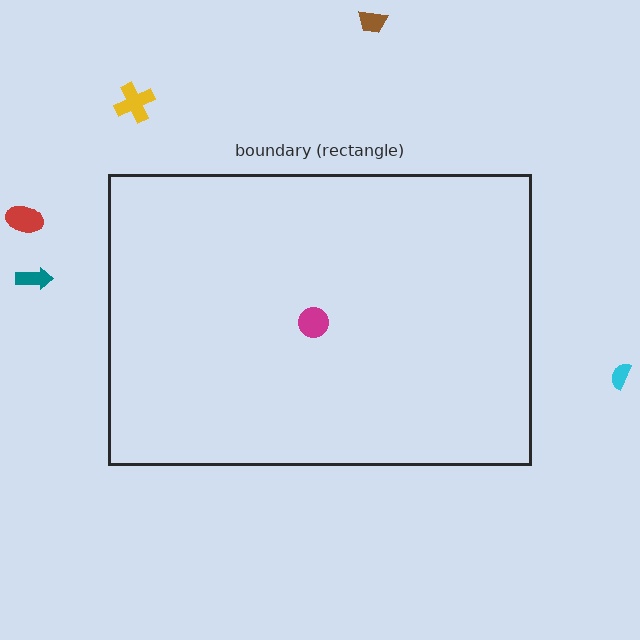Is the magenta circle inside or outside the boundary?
Inside.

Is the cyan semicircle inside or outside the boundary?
Outside.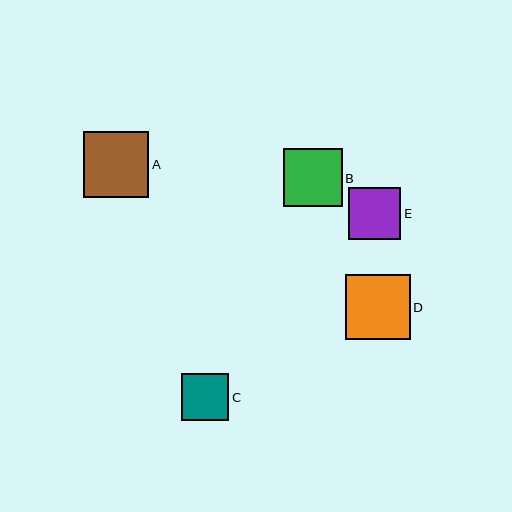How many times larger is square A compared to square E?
Square A is approximately 1.2 times the size of square E.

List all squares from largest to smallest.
From largest to smallest: A, D, B, E, C.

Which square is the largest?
Square A is the largest with a size of approximately 65 pixels.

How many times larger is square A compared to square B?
Square A is approximately 1.1 times the size of square B.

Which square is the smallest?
Square C is the smallest with a size of approximately 47 pixels.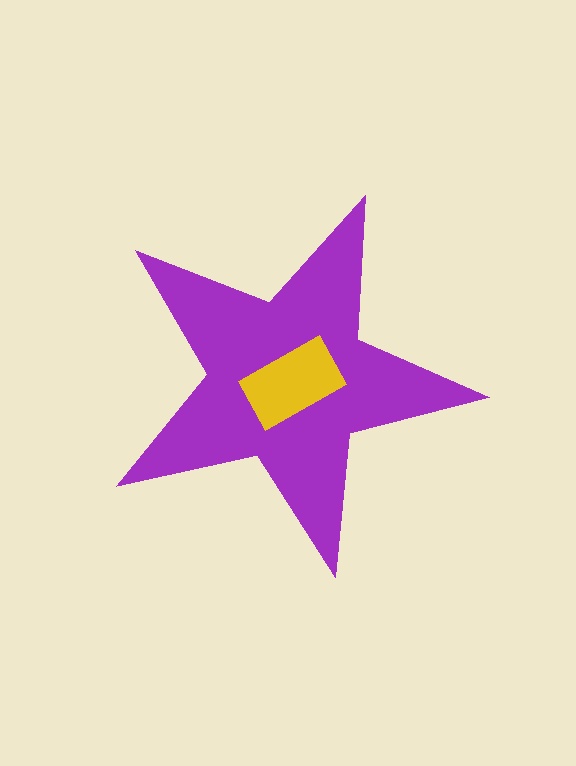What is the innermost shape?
The yellow rectangle.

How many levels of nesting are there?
2.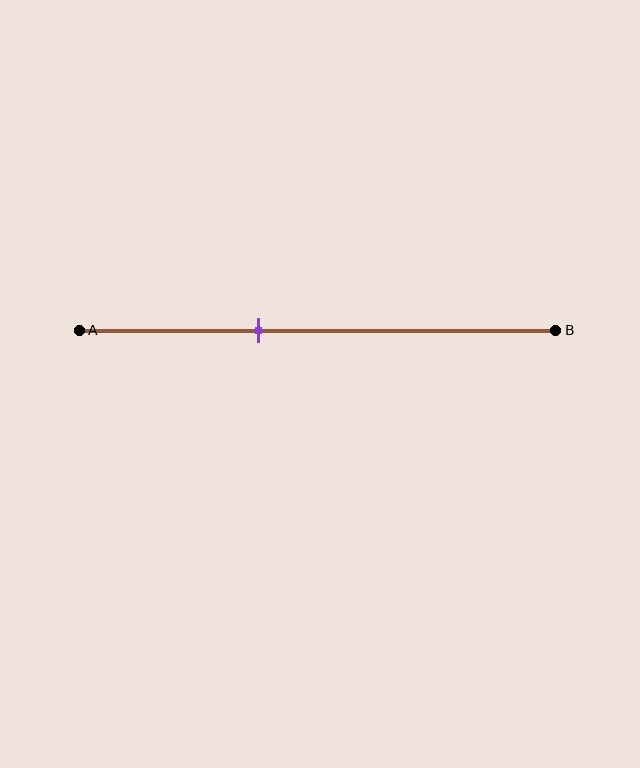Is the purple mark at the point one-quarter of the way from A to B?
No, the mark is at about 40% from A, not at the 25% one-quarter point.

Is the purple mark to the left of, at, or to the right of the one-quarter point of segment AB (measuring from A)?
The purple mark is to the right of the one-quarter point of segment AB.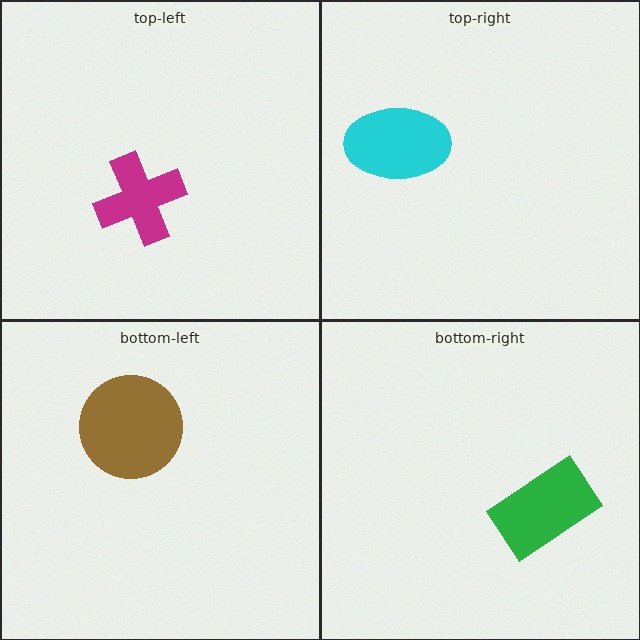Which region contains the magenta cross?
The top-left region.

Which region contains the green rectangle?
The bottom-right region.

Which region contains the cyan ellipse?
The top-right region.